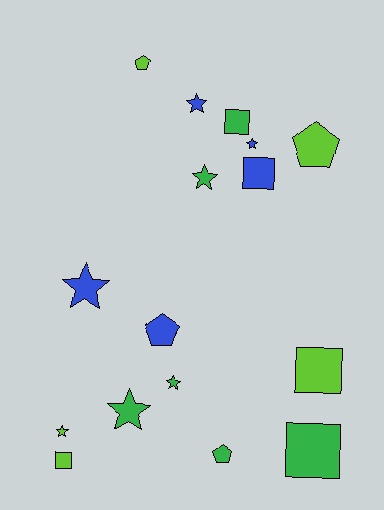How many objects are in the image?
There are 16 objects.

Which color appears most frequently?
Green, with 6 objects.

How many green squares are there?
There are 2 green squares.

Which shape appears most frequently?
Star, with 7 objects.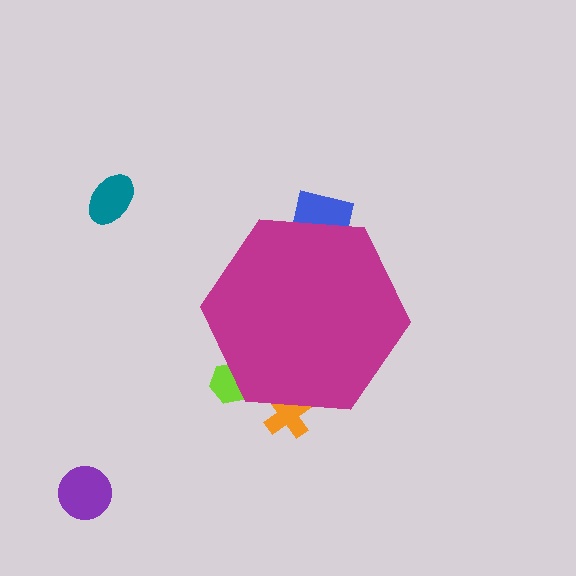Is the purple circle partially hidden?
No, the purple circle is fully visible.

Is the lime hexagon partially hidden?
Yes, the lime hexagon is partially hidden behind the magenta hexagon.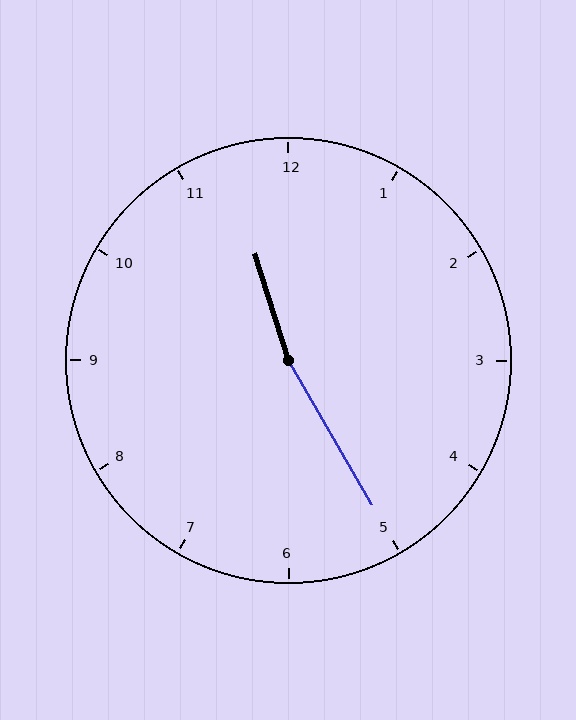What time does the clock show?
11:25.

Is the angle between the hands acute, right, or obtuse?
It is obtuse.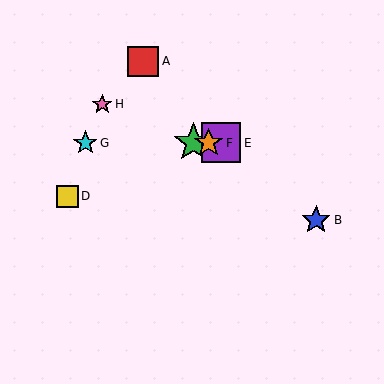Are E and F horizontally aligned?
Yes, both are at y≈143.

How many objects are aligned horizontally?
4 objects (C, E, F, G) are aligned horizontally.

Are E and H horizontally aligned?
No, E is at y≈143 and H is at y≈104.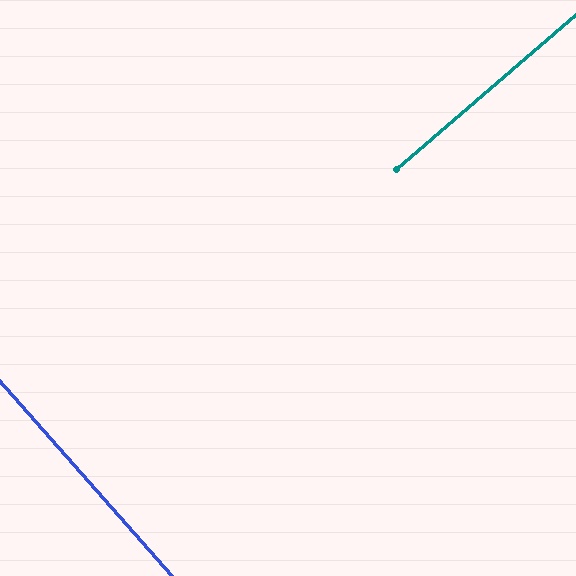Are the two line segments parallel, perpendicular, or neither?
Perpendicular — they meet at approximately 89°.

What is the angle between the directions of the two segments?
Approximately 89 degrees.